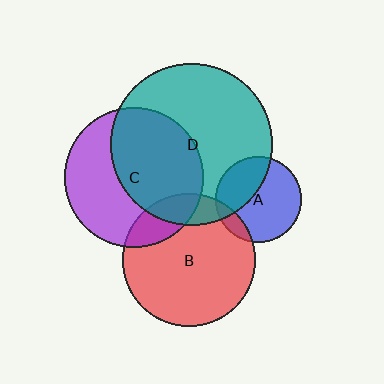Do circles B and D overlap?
Yes.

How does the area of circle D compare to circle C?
Approximately 1.3 times.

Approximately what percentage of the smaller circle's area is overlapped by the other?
Approximately 15%.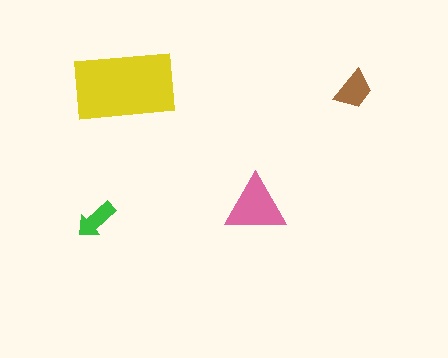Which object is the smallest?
The green arrow.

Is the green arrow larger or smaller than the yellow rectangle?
Smaller.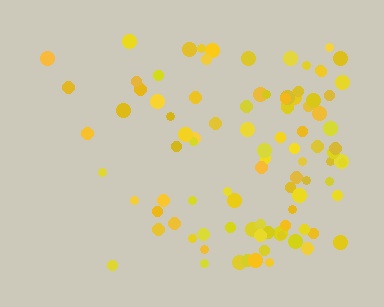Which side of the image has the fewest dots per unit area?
The left.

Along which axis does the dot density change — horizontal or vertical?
Horizontal.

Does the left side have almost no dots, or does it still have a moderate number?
Still a moderate number, just noticeably fewer than the right.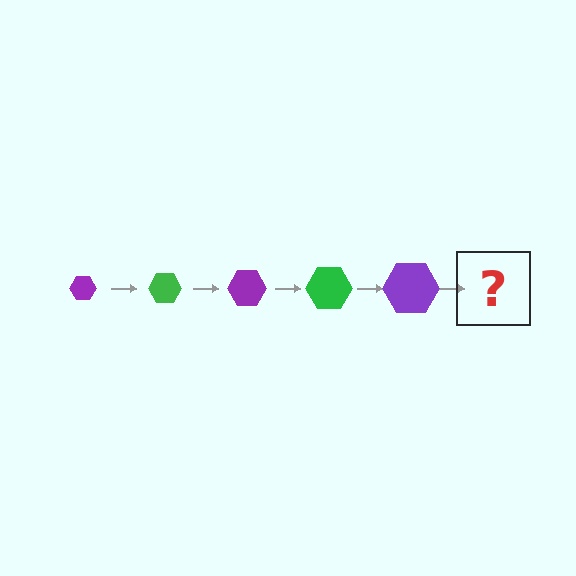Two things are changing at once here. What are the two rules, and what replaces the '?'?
The two rules are that the hexagon grows larger each step and the color cycles through purple and green. The '?' should be a green hexagon, larger than the previous one.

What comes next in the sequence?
The next element should be a green hexagon, larger than the previous one.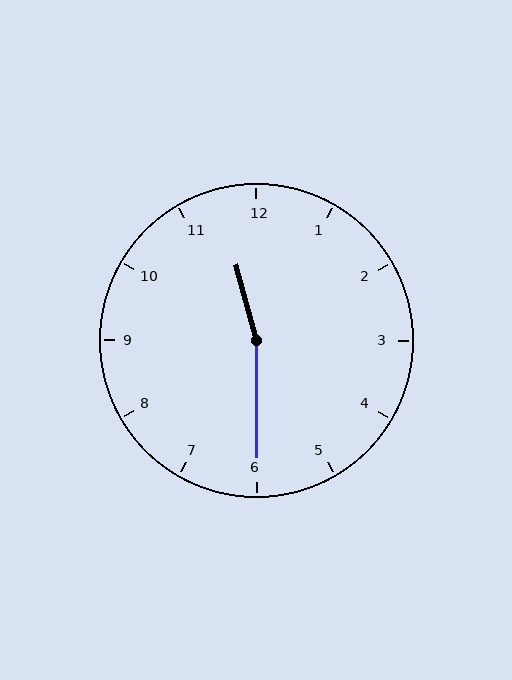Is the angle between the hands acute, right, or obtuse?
It is obtuse.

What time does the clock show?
11:30.